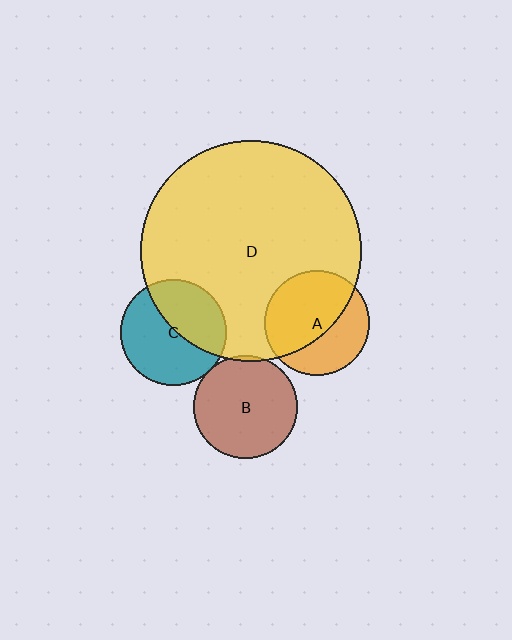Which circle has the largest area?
Circle D (yellow).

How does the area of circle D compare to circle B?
Approximately 4.6 times.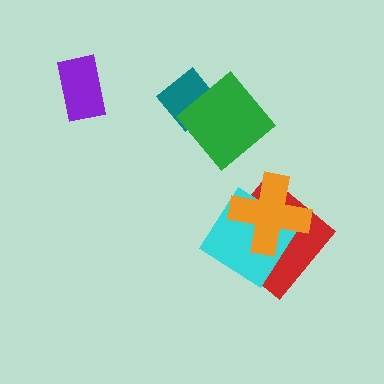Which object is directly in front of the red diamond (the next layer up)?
The cyan diamond is directly in front of the red diamond.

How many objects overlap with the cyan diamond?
2 objects overlap with the cyan diamond.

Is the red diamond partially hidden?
Yes, it is partially covered by another shape.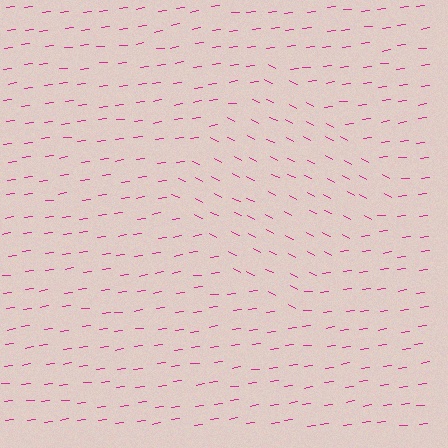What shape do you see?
I see a diamond.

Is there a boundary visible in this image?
Yes, there is a texture boundary formed by a change in line orientation.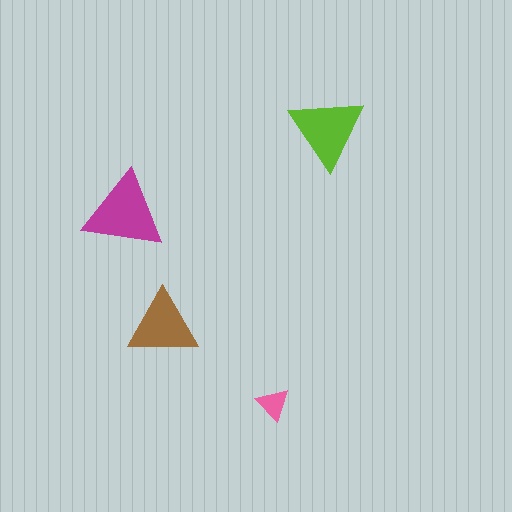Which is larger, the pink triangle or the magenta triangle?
The magenta one.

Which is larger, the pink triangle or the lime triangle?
The lime one.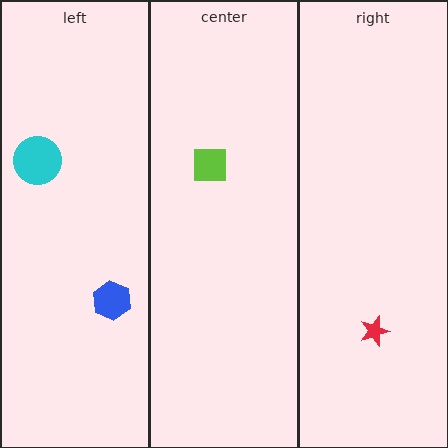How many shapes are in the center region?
1.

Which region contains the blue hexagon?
The left region.